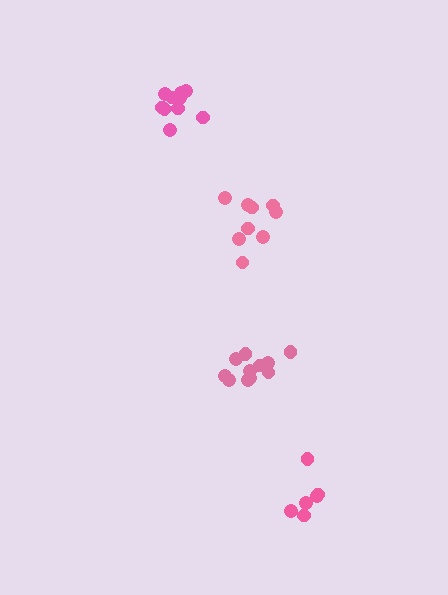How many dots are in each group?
Group 1: 10 dots, Group 2: 11 dots, Group 3: 9 dots, Group 4: 6 dots (36 total).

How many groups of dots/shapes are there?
There are 4 groups.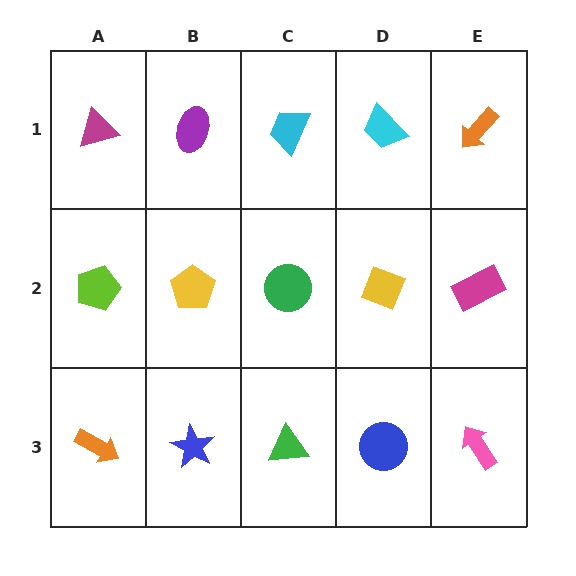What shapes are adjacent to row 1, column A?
A lime pentagon (row 2, column A), a purple ellipse (row 1, column B).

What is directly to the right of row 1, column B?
A cyan trapezoid.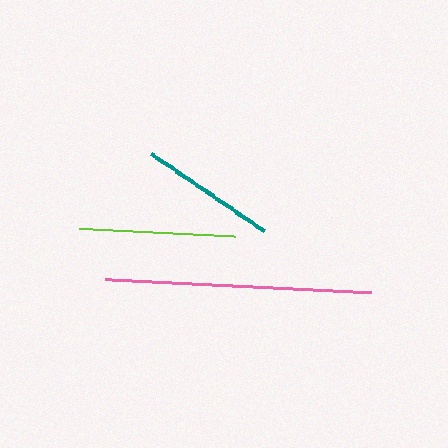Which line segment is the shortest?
The teal line is the shortest at approximately 137 pixels.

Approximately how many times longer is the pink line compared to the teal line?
The pink line is approximately 1.9 times the length of the teal line.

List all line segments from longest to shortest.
From longest to shortest: pink, lime, teal.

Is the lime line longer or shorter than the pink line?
The pink line is longer than the lime line.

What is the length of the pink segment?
The pink segment is approximately 266 pixels long.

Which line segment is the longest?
The pink line is the longest at approximately 266 pixels.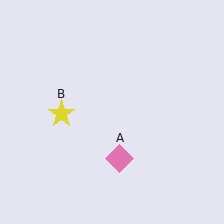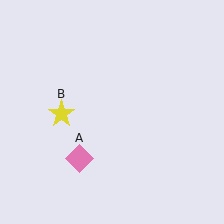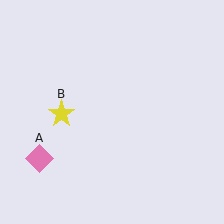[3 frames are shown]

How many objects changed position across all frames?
1 object changed position: pink diamond (object A).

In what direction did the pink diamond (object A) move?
The pink diamond (object A) moved left.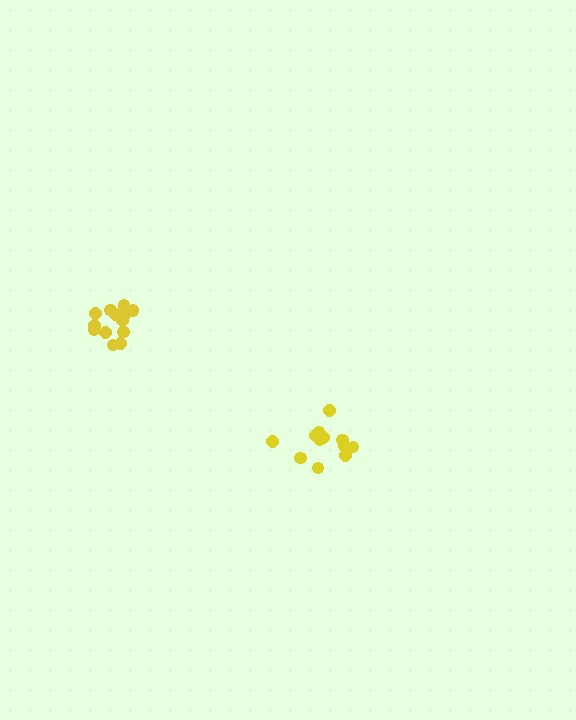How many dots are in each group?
Group 1: 13 dots, Group 2: 12 dots (25 total).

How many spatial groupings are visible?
There are 2 spatial groupings.